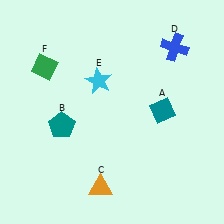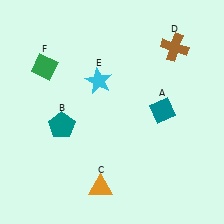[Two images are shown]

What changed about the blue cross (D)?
In Image 1, D is blue. In Image 2, it changed to brown.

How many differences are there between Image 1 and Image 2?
There is 1 difference between the two images.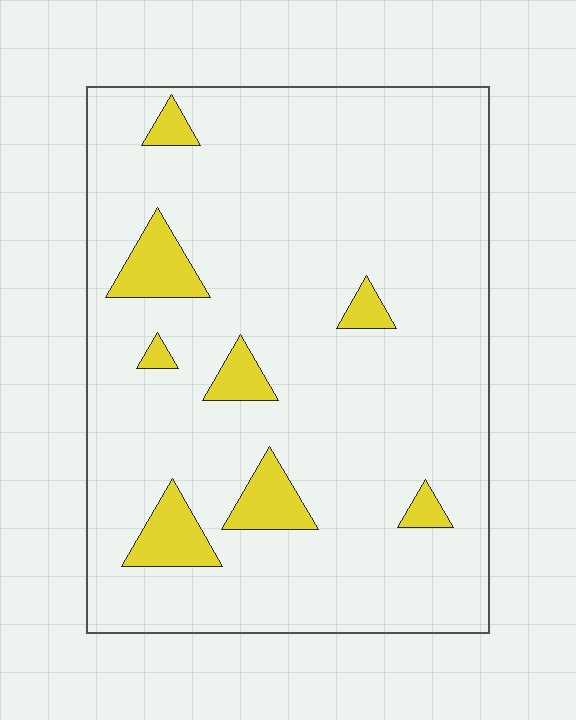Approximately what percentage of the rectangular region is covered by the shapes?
Approximately 10%.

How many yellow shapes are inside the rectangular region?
8.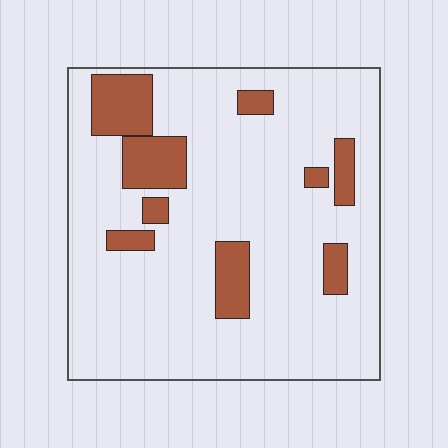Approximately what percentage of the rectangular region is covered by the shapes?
Approximately 15%.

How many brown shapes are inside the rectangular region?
9.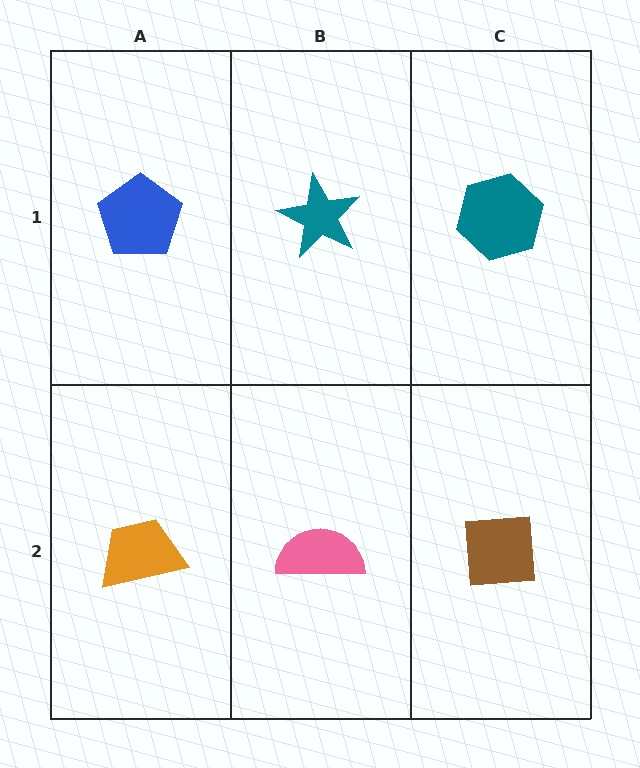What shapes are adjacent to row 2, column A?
A blue pentagon (row 1, column A), a pink semicircle (row 2, column B).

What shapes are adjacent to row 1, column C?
A brown square (row 2, column C), a teal star (row 1, column B).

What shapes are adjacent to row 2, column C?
A teal hexagon (row 1, column C), a pink semicircle (row 2, column B).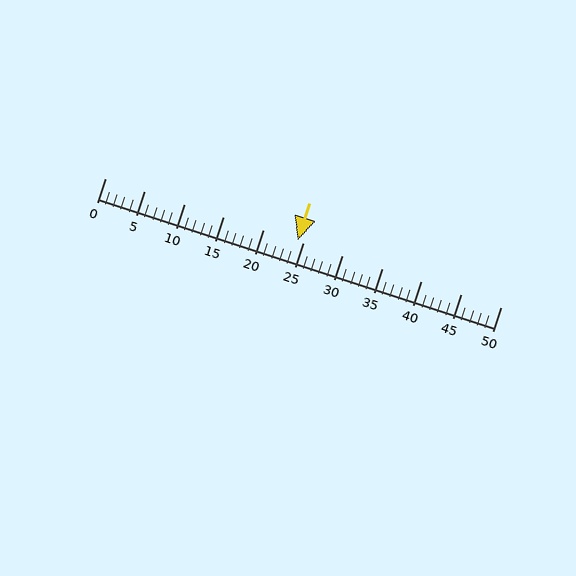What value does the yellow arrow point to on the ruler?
The yellow arrow points to approximately 24.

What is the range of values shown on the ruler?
The ruler shows values from 0 to 50.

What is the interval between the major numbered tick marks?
The major tick marks are spaced 5 units apart.